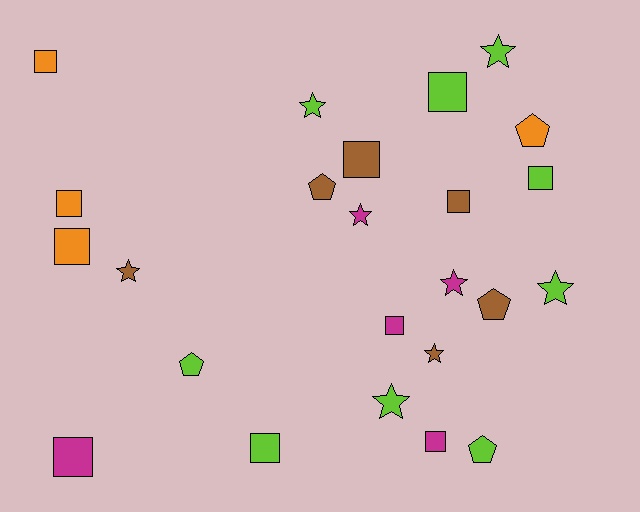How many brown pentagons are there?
There are 2 brown pentagons.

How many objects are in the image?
There are 24 objects.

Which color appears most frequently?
Lime, with 9 objects.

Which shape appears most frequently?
Square, with 11 objects.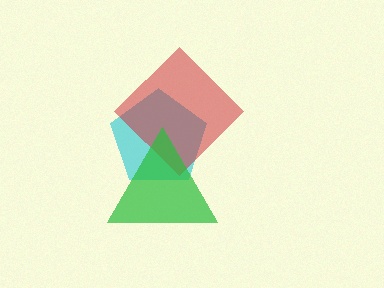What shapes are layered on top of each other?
The layered shapes are: a cyan pentagon, a red diamond, a green triangle.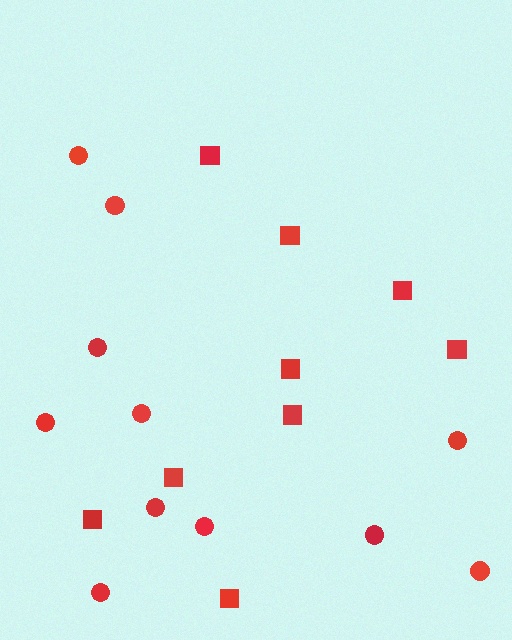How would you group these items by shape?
There are 2 groups: one group of circles (11) and one group of squares (9).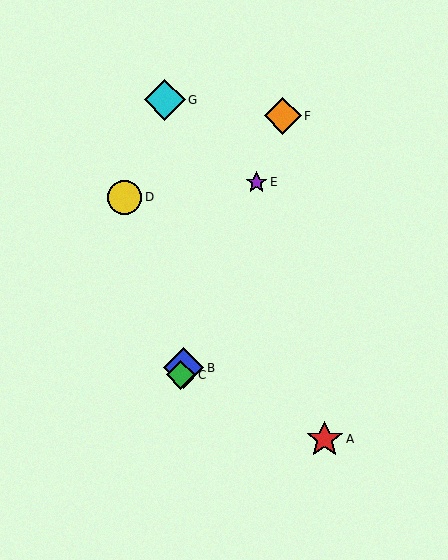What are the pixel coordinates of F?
Object F is at (283, 116).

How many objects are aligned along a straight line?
4 objects (B, C, E, F) are aligned along a straight line.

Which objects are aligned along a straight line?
Objects B, C, E, F are aligned along a straight line.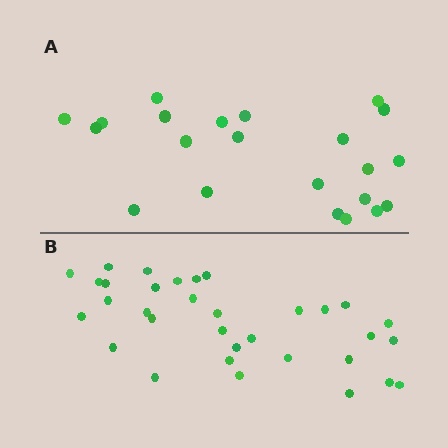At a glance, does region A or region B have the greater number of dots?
Region B (the bottom region) has more dots.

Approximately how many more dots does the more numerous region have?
Region B has roughly 12 or so more dots than region A.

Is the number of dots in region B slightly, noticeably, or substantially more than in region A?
Region B has substantially more. The ratio is roughly 1.5 to 1.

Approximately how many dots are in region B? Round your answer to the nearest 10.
About 30 dots. (The exact count is 33, which rounds to 30.)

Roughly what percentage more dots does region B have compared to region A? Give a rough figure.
About 50% more.